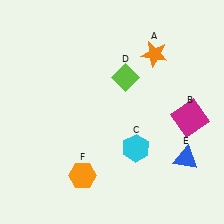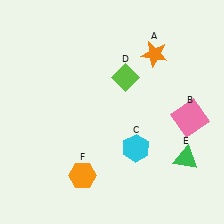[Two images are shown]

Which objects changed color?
B changed from magenta to pink. E changed from blue to green.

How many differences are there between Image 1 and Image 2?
There are 2 differences between the two images.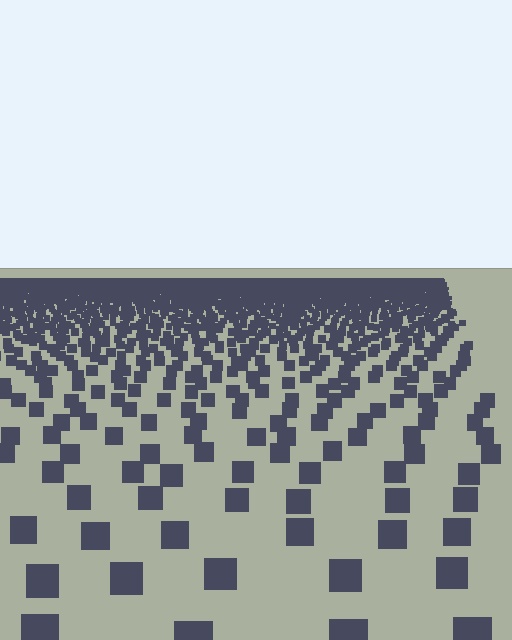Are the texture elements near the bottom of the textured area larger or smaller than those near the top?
Larger. Near the bottom, elements are closer to the viewer and appear at a bigger on-screen size.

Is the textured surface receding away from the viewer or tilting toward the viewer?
The surface is receding away from the viewer. Texture elements get smaller and denser toward the top.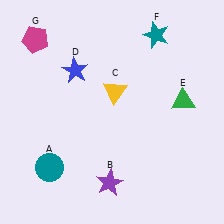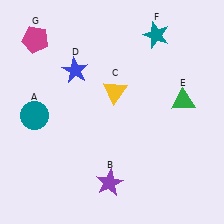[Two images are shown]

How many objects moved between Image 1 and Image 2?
1 object moved between the two images.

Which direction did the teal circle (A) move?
The teal circle (A) moved up.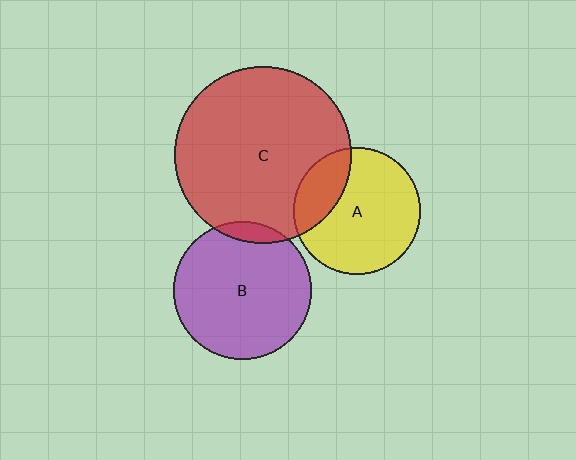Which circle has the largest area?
Circle C (red).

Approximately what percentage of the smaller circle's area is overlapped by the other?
Approximately 5%.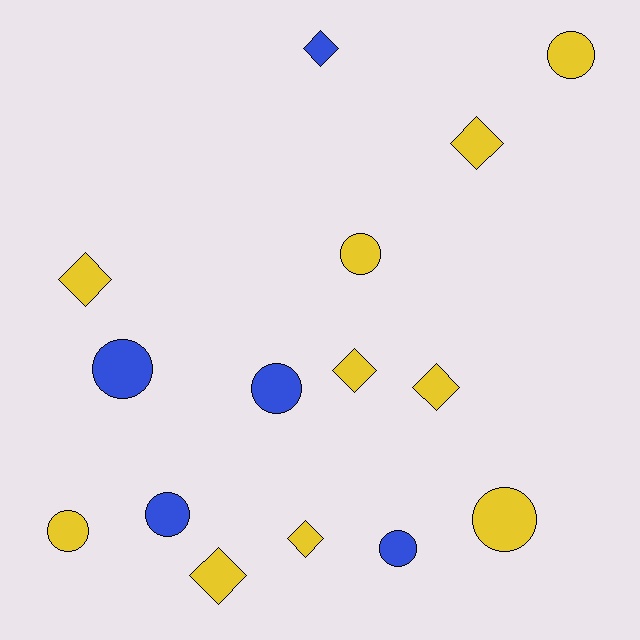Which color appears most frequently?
Yellow, with 10 objects.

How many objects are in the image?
There are 15 objects.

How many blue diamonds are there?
There is 1 blue diamond.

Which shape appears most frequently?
Circle, with 8 objects.